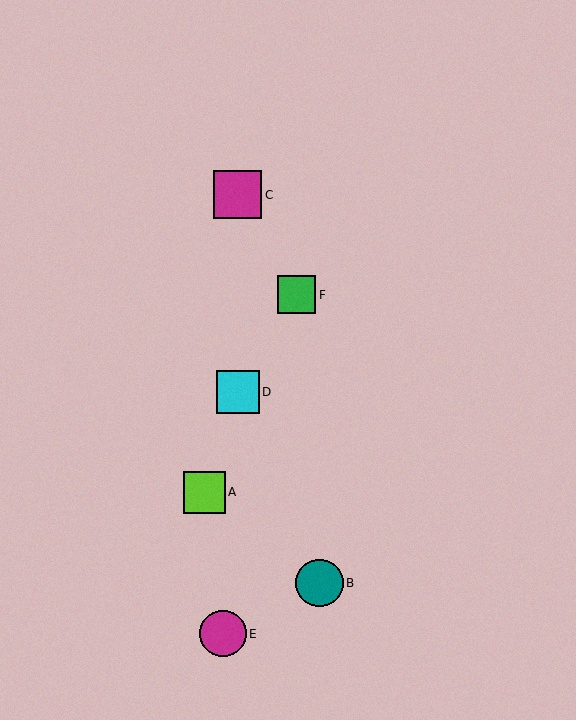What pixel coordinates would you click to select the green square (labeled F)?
Click at (297, 295) to select the green square F.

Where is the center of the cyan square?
The center of the cyan square is at (238, 392).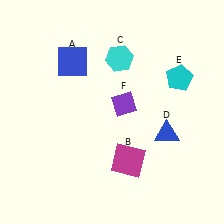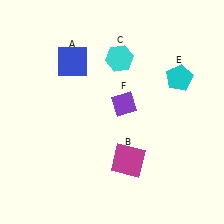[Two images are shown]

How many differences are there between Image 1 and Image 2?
There is 1 difference between the two images.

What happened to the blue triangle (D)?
The blue triangle (D) was removed in Image 2. It was in the bottom-right area of Image 1.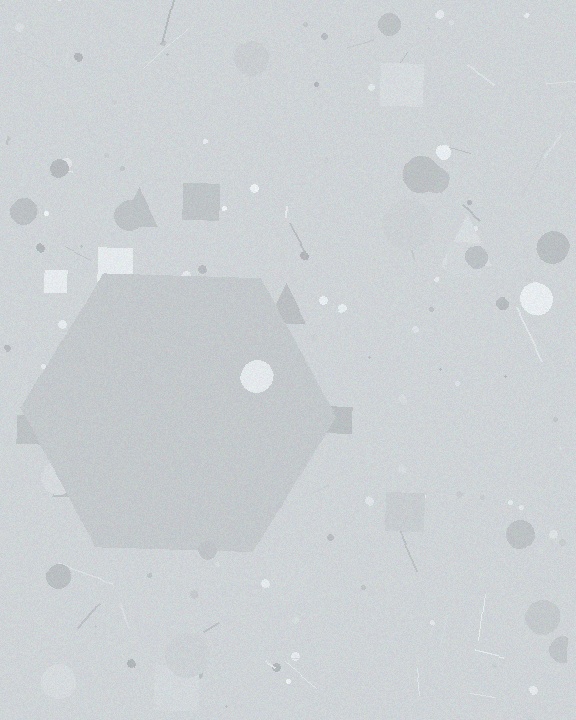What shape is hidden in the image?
A hexagon is hidden in the image.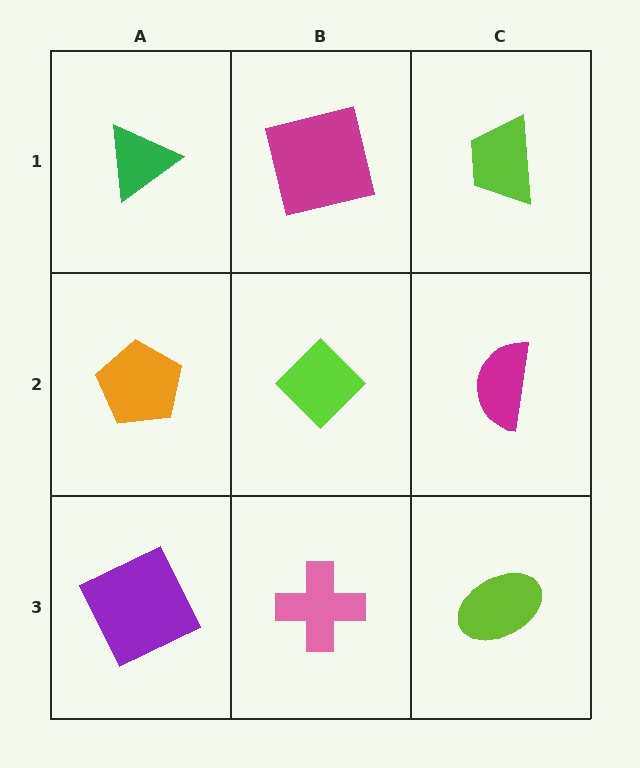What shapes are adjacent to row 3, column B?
A lime diamond (row 2, column B), a purple square (row 3, column A), a lime ellipse (row 3, column C).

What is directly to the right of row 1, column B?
A lime trapezoid.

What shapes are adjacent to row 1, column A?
An orange pentagon (row 2, column A), a magenta square (row 1, column B).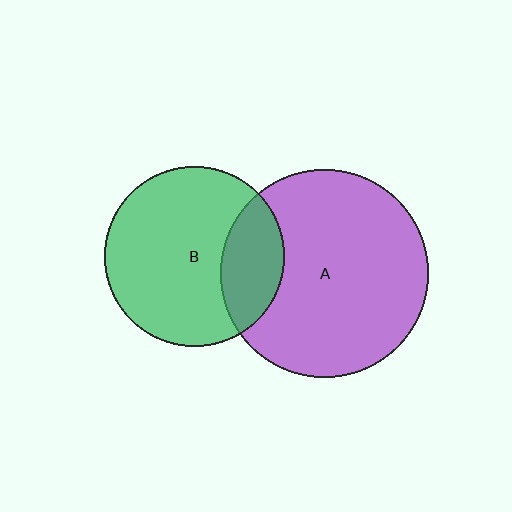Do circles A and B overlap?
Yes.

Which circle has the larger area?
Circle A (purple).